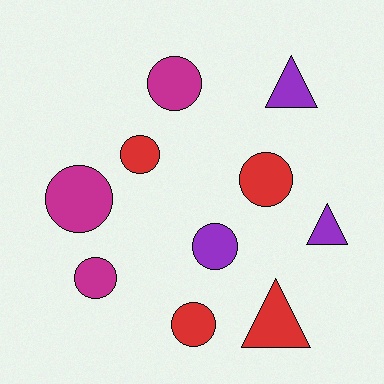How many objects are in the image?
There are 10 objects.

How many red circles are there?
There are 3 red circles.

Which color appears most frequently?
Red, with 4 objects.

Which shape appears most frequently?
Circle, with 7 objects.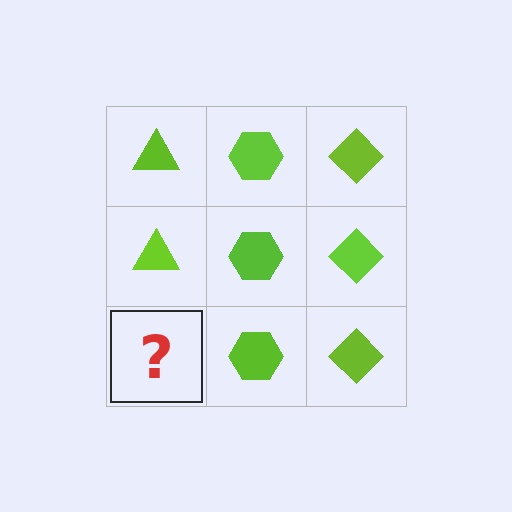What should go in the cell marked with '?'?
The missing cell should contain a lime triangle.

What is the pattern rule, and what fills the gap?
The rule is that each column has a consistent shape. The gap should be filled with a lime triangle.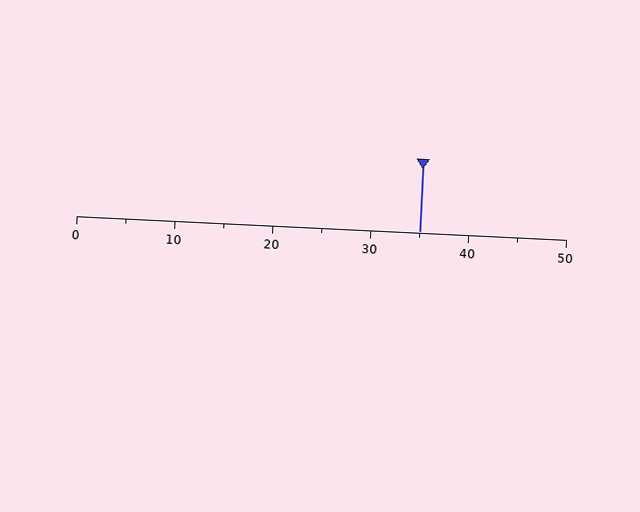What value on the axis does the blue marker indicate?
The marker indicates approximately 35.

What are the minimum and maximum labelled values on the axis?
The axis runs from 0 to 50.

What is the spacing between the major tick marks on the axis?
The major ticks are spaced 10 apart.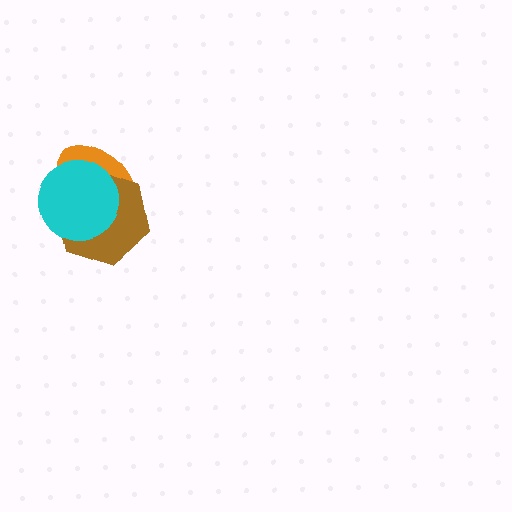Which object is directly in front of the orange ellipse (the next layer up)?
The brown hexagon is directly in front of the orange ellipse.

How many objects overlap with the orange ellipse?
2 objects overlap with the orange ellipse.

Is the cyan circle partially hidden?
No, no other shape covers it.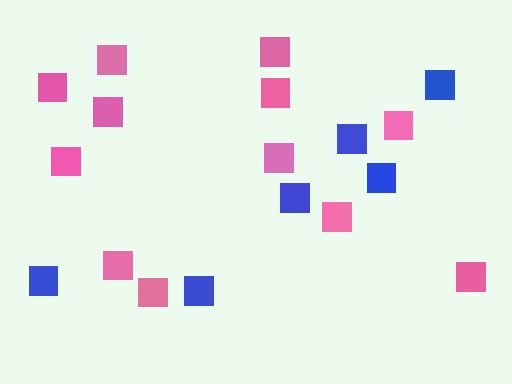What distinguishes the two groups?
There are 2 groups: one group of blue squares (6) and one group of pink squares (12).